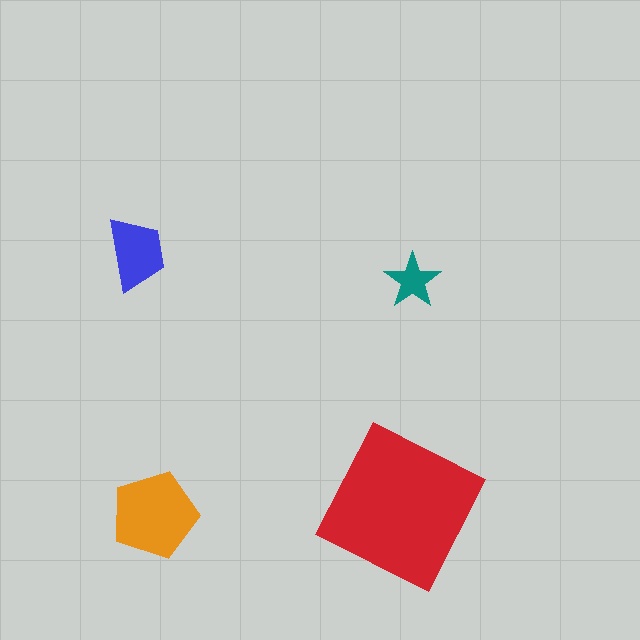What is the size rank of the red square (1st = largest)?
1st.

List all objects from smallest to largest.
The teal star, the blue trapezoid, the orange pentagon, the red square.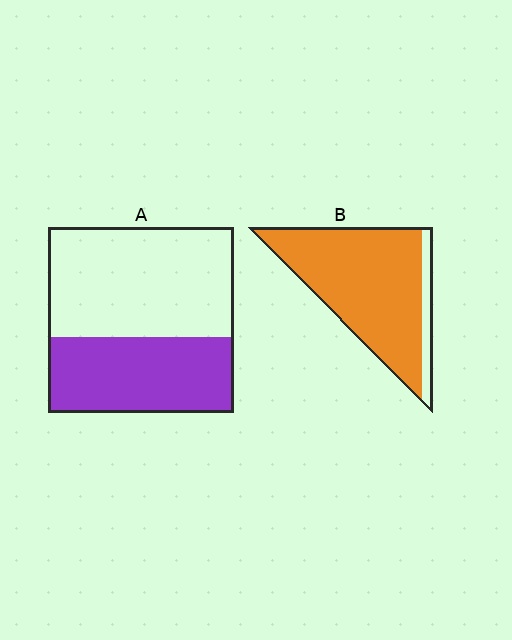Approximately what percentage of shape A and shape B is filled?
A is approximately 40% and B is approximately 90%.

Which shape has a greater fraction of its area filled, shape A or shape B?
Shape B.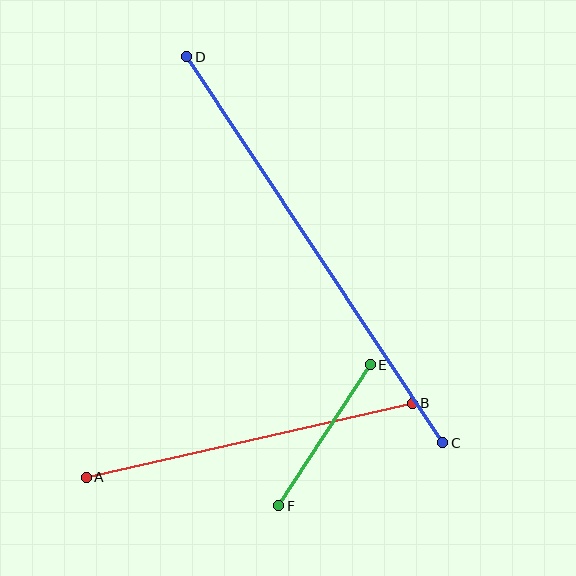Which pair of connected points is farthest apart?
Points C and D are farthest apart.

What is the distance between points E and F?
The distance is approximately 168 pixels.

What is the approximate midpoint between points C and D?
The midpoint is at approximately (315, 250) pixels.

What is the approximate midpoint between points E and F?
The midpoint is at approximately (324, 435) pixels.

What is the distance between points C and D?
The distance is approximately 463 pixels.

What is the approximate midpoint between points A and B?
The midpoint is at approximately (249, 440) pixels.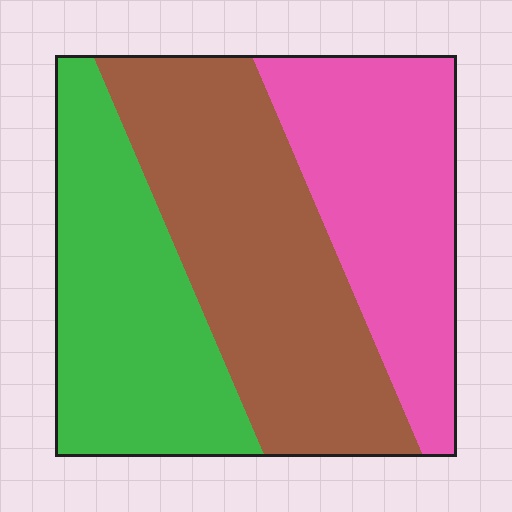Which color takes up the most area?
Brown, at roughly 40%.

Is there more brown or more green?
Brown.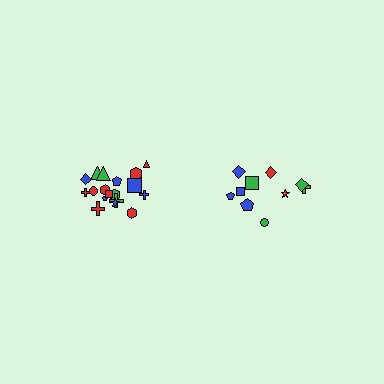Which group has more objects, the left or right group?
The left group.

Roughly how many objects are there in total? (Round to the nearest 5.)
Roughly 30 objects in total.